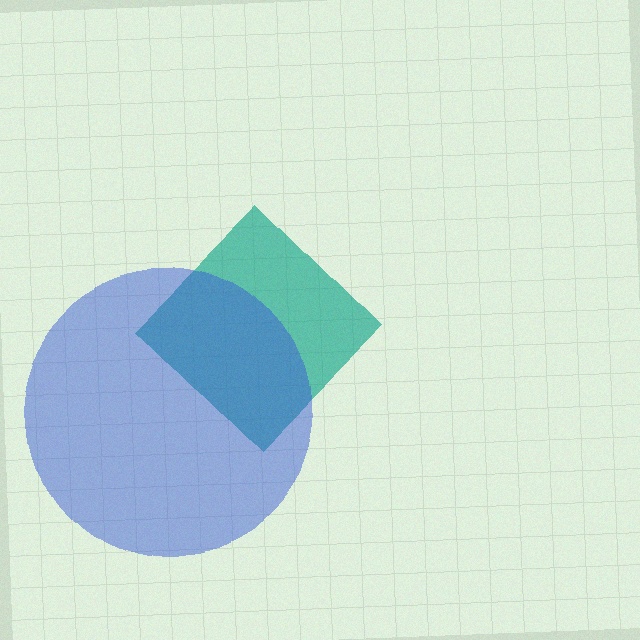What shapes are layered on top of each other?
The layered shapes are: a teal diamond, a blue circle.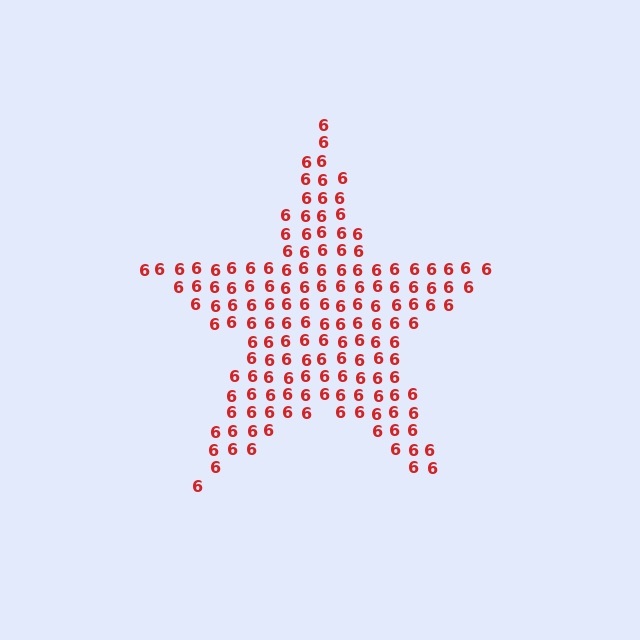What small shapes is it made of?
It is made of small digit 6's.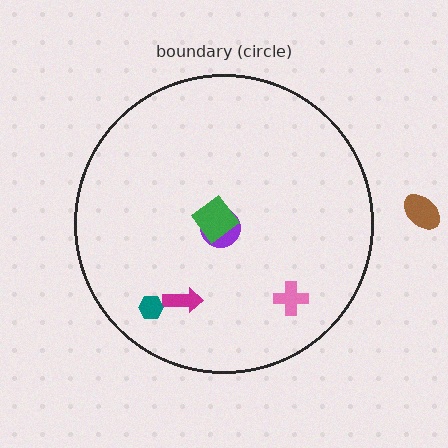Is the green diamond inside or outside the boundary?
Inside.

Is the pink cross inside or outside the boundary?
Inside.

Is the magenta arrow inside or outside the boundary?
Inside.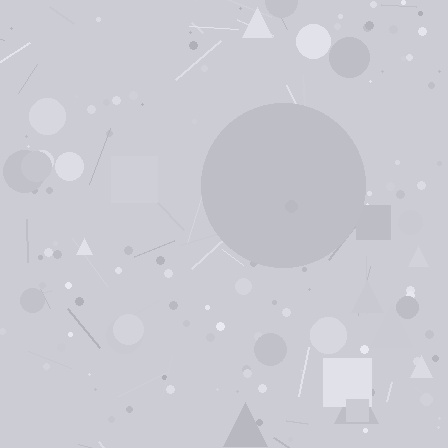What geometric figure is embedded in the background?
A circle is embedded in the background.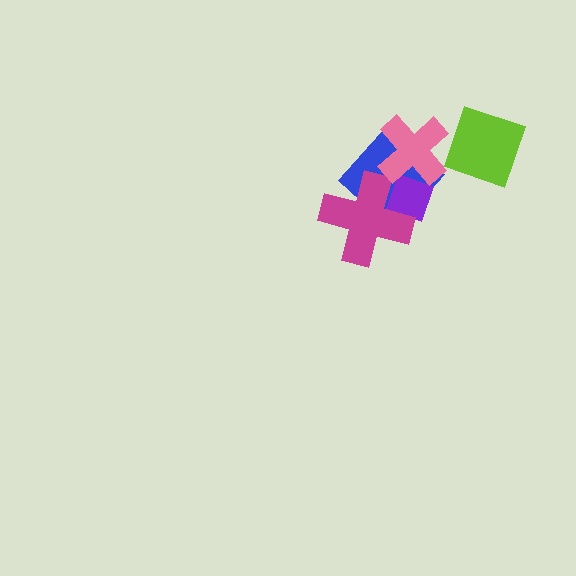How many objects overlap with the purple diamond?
3 objects overlap with the purple diamond.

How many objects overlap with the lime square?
0 objects overlap with the lime square.